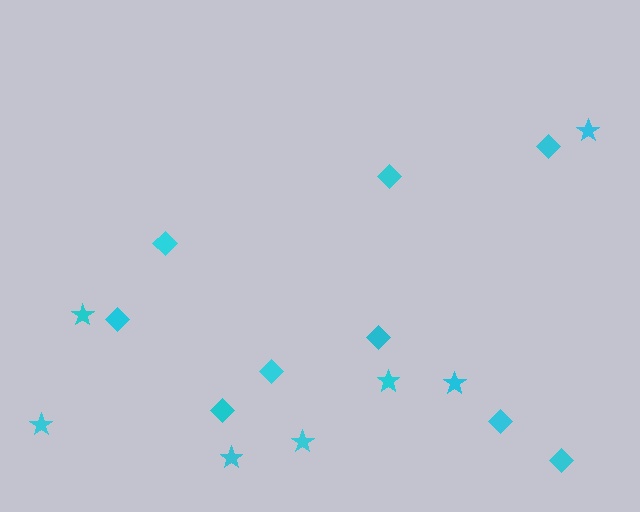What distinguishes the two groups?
There are 2 groups: one group of diamonds (9) and one group of stars (7).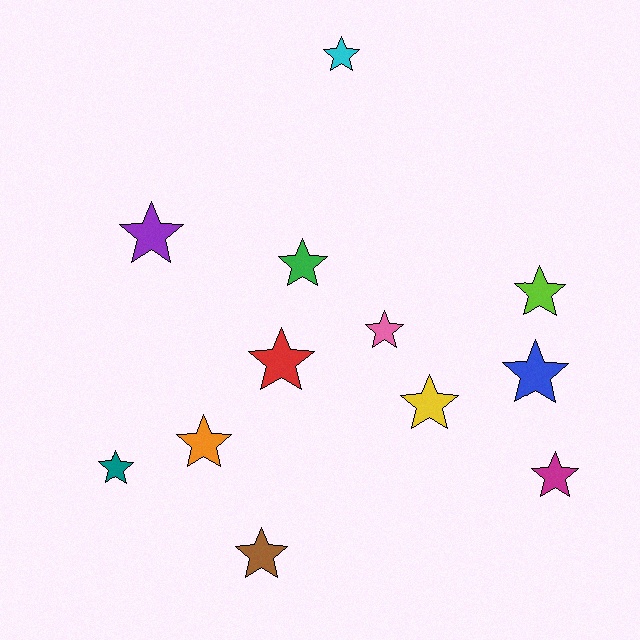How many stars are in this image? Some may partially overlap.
There are 12 stars.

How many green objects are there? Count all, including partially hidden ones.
There is 1 green object.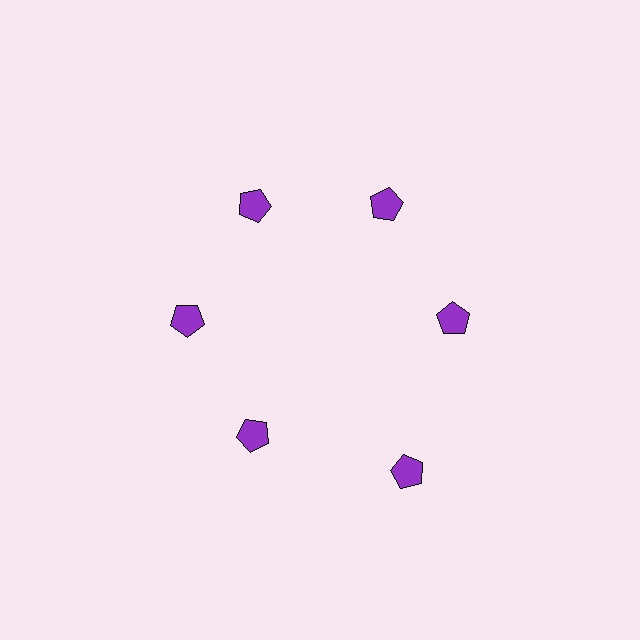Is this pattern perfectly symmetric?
No. The 6 purple pentagons are arranged in a ring, but one element near the 5 o'clock position is pushed outward from the center, breaking the 6-fold rotational symmetry.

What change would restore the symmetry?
The symmetry would be restored by moving it inward, back onto the ring so that all 6 pentagons sit at equal angles and equal distance from the center.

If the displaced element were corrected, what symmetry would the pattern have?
It would have 6-fold rotational symmetry — the pattern would map onto itself every 60 degrees.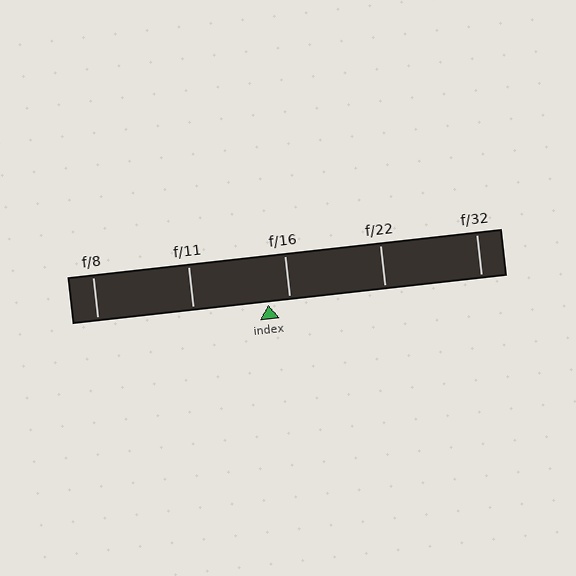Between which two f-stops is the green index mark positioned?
The index mark is between f/11 and f/16.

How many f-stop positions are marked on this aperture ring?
There are 5 f-stop positions marked.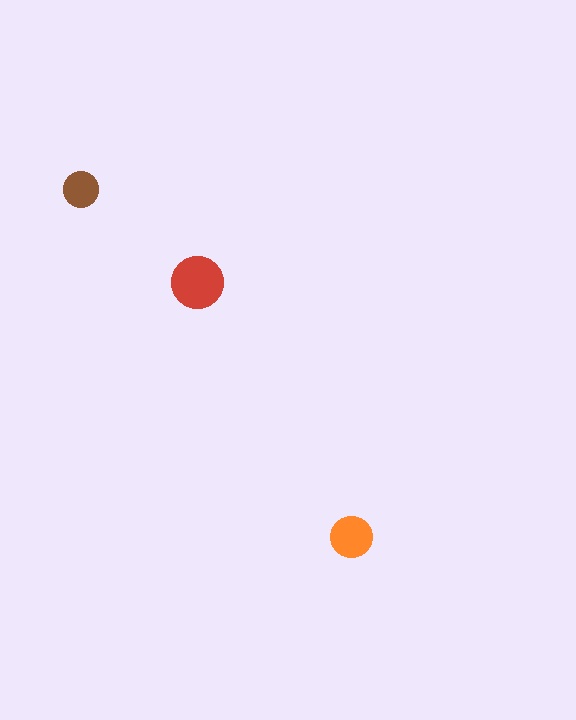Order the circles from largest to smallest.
the red one, the orange one, the brown one.